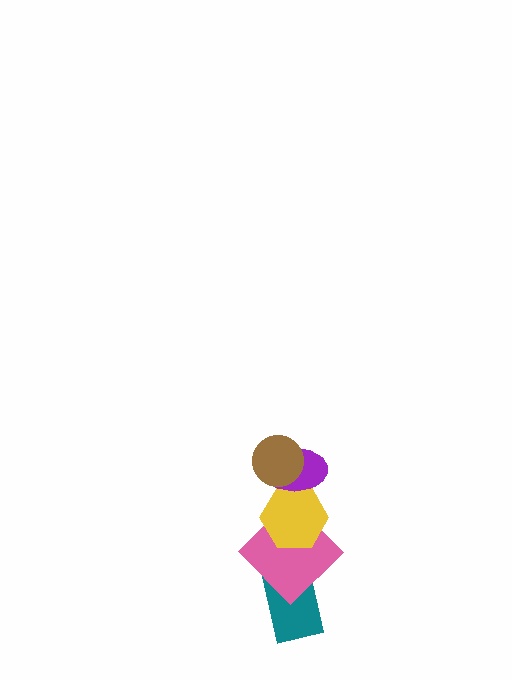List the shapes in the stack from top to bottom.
From top to bottom: the brown circle, the purple ellipse, the yellow hexagon, the pink diamond, the teal rectangle.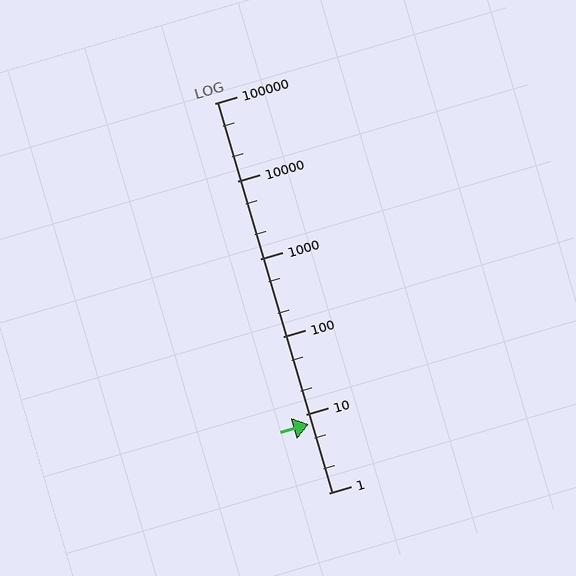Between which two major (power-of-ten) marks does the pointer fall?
The pointer is between 1 and 10.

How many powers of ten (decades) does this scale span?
The scale spans 5 decades, from 1 to 100000.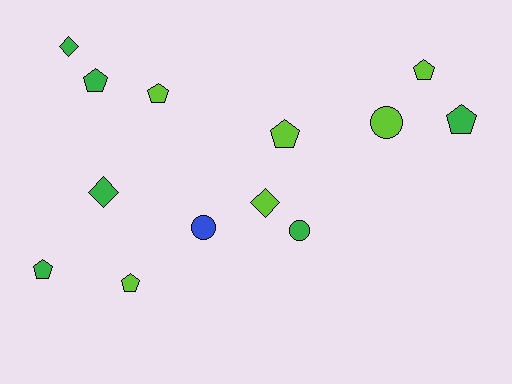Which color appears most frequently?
Lime, with 6 objects.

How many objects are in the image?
There are 13 objects.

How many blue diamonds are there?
There are no blue diamonds.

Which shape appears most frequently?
Pentagon, with 7 objects.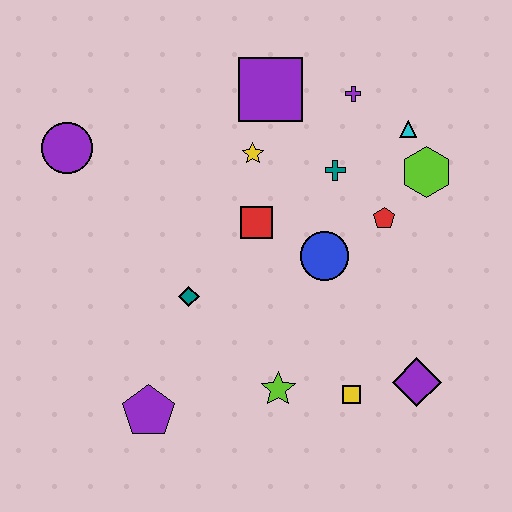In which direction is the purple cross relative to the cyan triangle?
The purple cross is to the left of the cyan triangle.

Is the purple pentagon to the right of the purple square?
No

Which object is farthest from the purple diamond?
The purple circle is farthest from the purple diamond.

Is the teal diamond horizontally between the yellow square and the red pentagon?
No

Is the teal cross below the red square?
No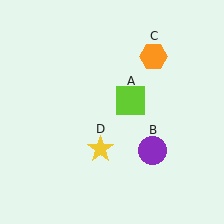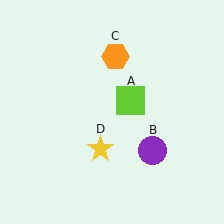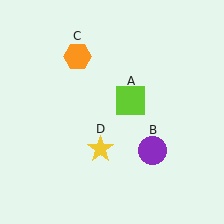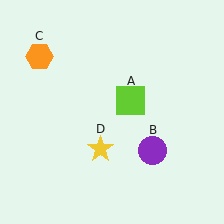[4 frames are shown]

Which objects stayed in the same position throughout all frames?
Lime square (object A) and purple circle (object B) and yellow star (object D) remained stationary.